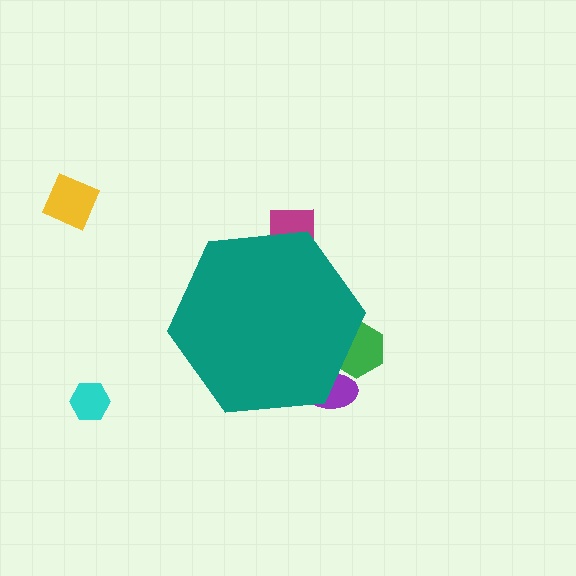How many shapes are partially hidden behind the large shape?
3 shapes are partially hidden.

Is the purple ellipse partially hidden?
Yes, the purple ellipse is partially hidden behind the teal hexagon.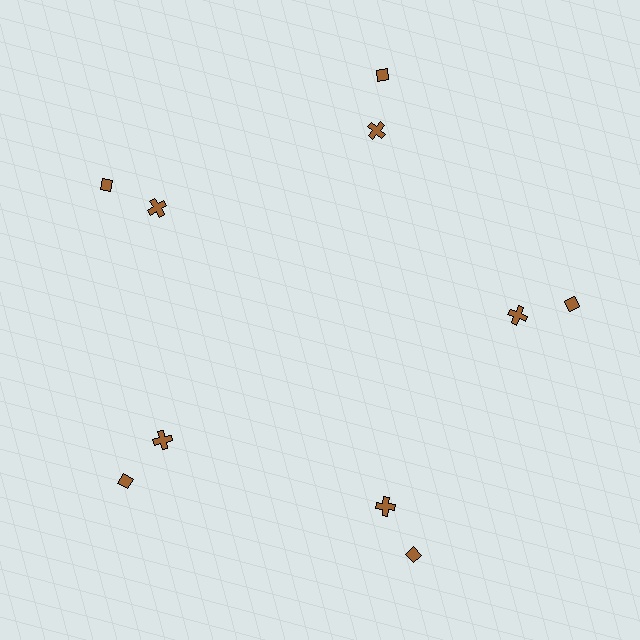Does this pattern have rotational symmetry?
Yes, this pattern has 5-fold rotational symmetry. It looks the same after rotating 72 degrees around the center.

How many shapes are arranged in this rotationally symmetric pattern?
There are 10 shapes, arranged in 5 groups of 2.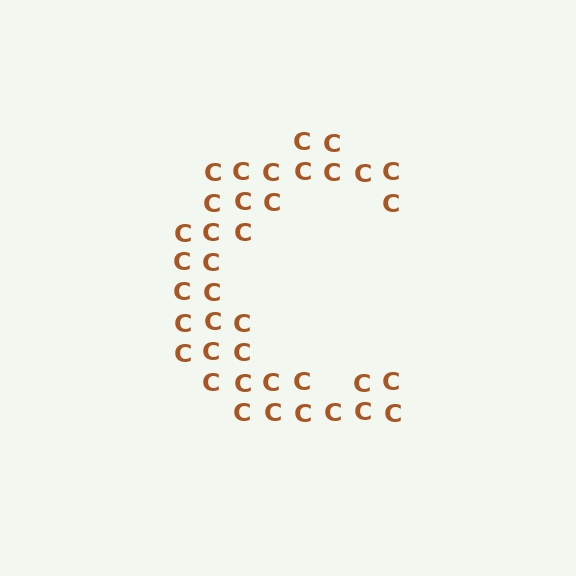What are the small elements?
The small elements are letter C's.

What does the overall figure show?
The overall figure shows the letter C.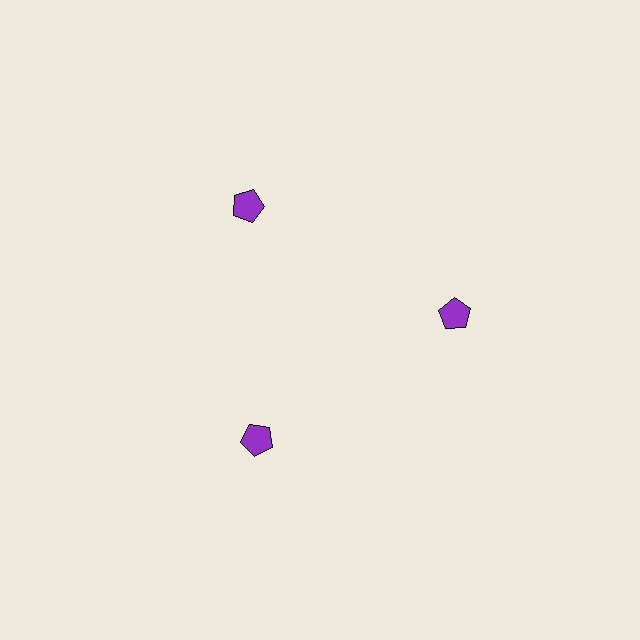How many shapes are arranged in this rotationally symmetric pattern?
There are 3 shapes, arranged in 3 groups of 1.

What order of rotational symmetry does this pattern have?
This pattern has 3-fold rotational symmetry.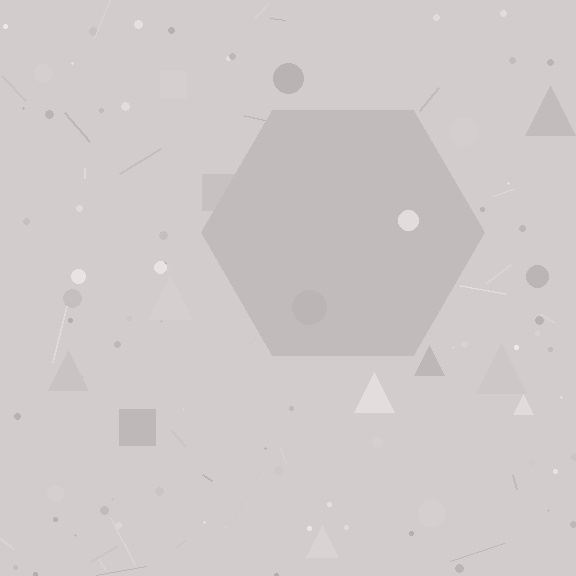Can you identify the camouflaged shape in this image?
The camouflaged shape is a hexagon.